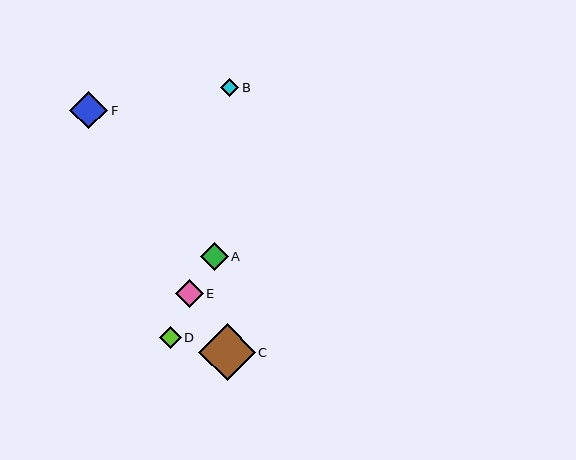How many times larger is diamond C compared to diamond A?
Diamond C is approximately 2.0 times the size of diamond A.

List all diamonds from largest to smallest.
From largest to smallest: C, F, A, E, D, B.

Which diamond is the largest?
Diamond C is the largest with a size of approximately 56 pixels.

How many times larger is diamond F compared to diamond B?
Diamond F is approximately 2.1 times the size of diamond B.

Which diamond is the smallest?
Diamond B is the smallest with a size of approximately 18 pixels.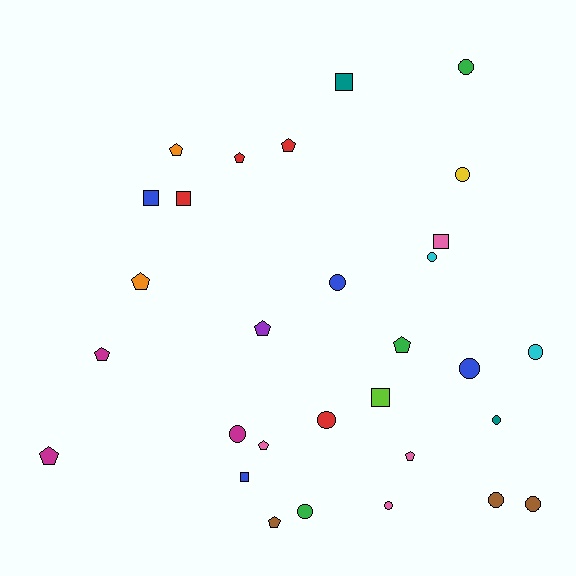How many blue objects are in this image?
There are 4 blue objects.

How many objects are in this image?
There are 30 objects.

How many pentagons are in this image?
There are 11 pentagons.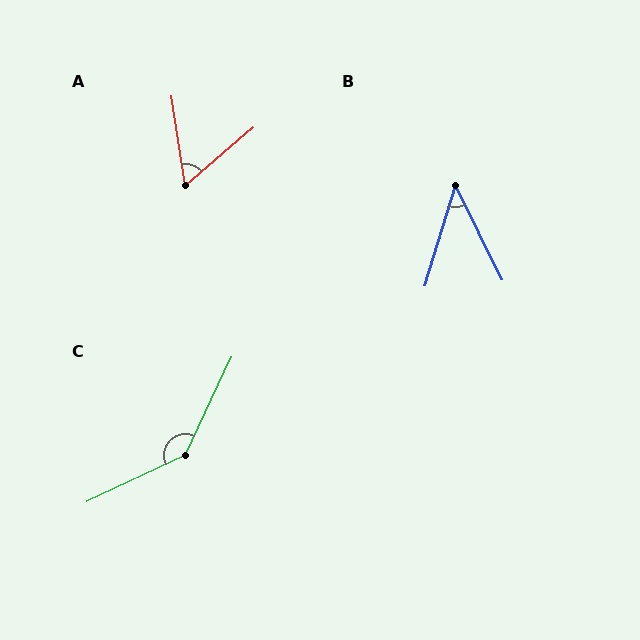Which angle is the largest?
C, at approximately 141 degrees.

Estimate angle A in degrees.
Approximately 58 degrees.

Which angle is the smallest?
B, at approximately 43 degrees.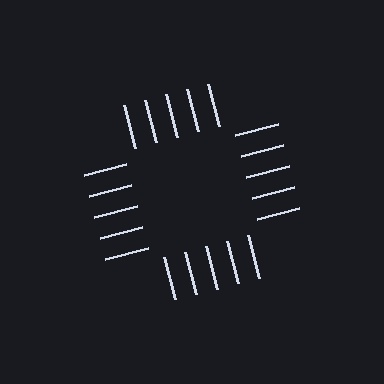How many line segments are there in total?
20 — 5 along each of the 4 edges.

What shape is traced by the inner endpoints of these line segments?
An illusory square — the line segments terminate on its edges but no continuous stroke is drawn.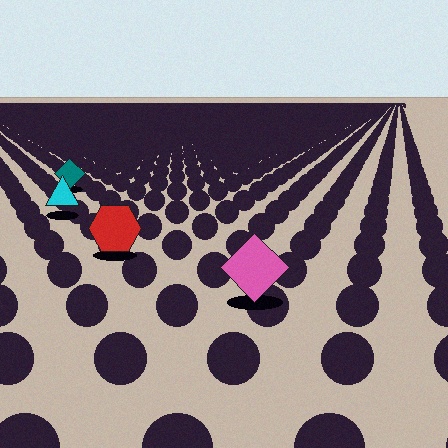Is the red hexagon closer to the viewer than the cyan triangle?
Yes. The red hexagon is closer — you can tell from the texture gradient: the ground texture is coarser near it.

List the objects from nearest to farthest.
From nearest to farthest: the pink diamond, the red hexagon, the cyan triangle, the teal diamond.